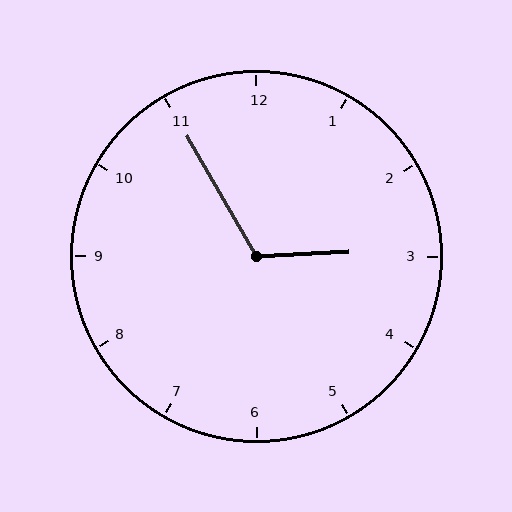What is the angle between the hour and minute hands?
Approximately 118 degrees.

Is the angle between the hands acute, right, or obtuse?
It is obtuse.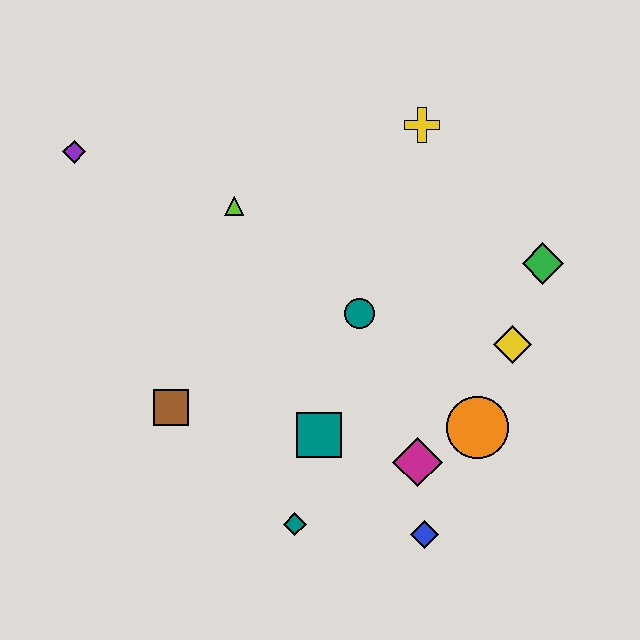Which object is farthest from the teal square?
The purple diamond is farthest from the teal square.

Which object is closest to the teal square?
The teal diamond is closest to the teal square.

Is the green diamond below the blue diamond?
No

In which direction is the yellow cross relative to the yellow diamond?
The yellow cross is above the yellow diamond.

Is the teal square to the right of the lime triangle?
Yes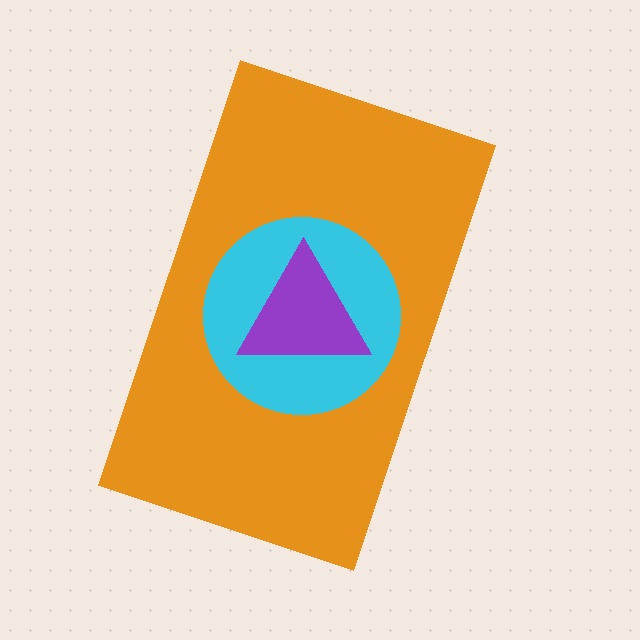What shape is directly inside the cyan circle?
The purple triangle.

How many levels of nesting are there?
3.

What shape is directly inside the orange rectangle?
The cyan circle.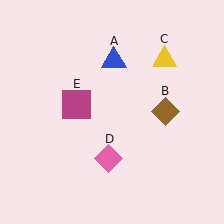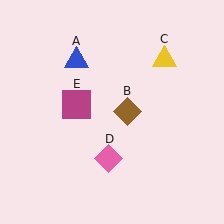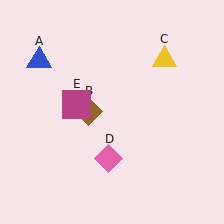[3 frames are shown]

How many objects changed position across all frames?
2 objects changed position: blue triangle (object A), brown diamond (object B).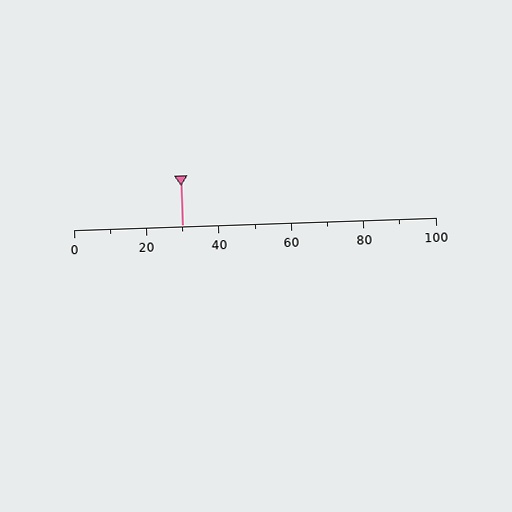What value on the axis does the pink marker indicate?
The marker indicates approximately 30.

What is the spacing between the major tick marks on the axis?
The major ticks are spaced 20 apart.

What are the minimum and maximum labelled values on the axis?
The axis runs from 0 to 100.